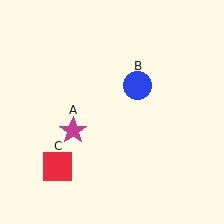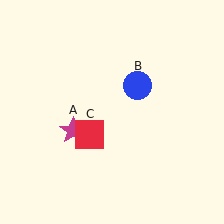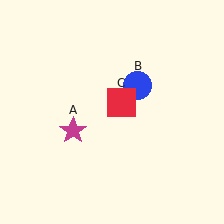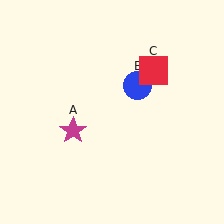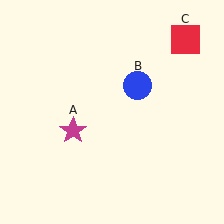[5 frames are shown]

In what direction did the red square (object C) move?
The red square (object C) moved up and to the right.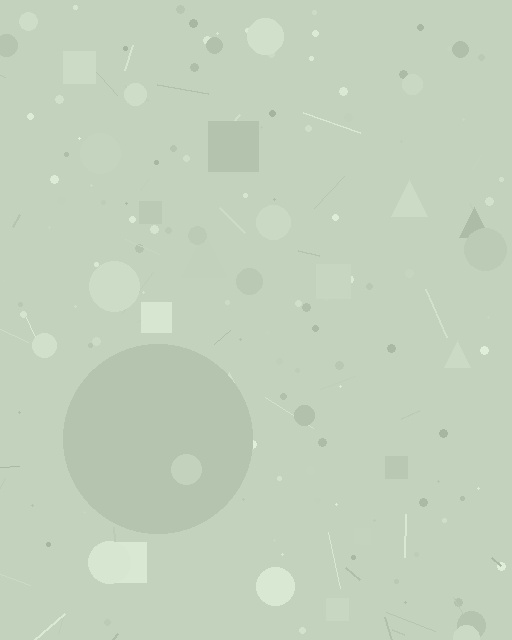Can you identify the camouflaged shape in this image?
The camouflaged shape is a circle.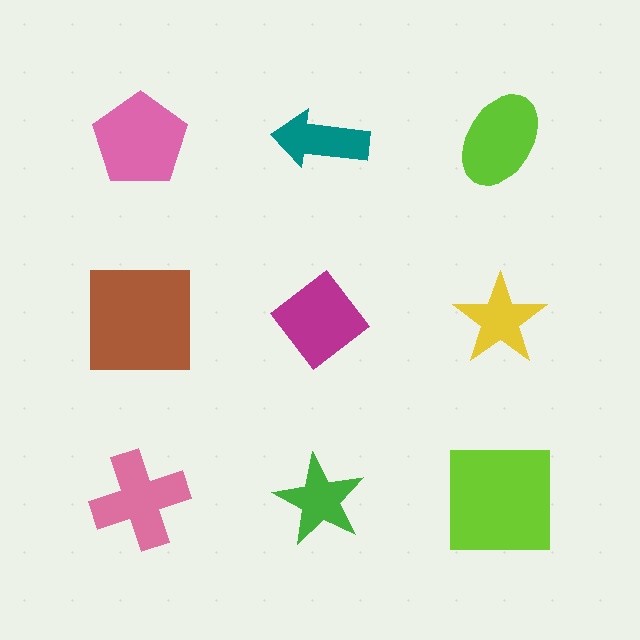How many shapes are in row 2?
3 shapes.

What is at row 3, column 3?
A lime square.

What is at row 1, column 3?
A lime ellipse.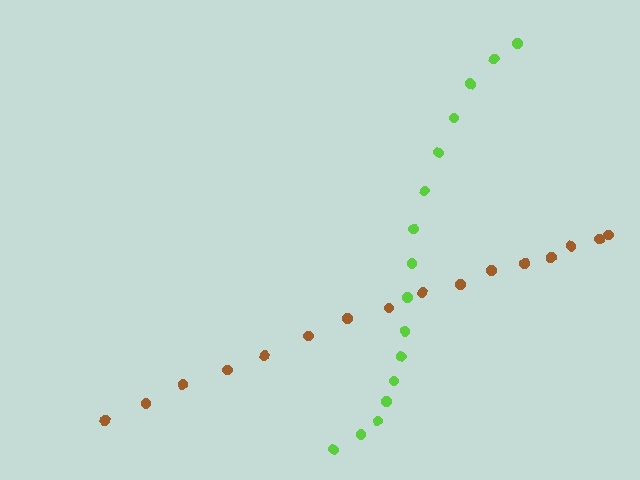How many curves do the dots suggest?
There are 2 distinct paths.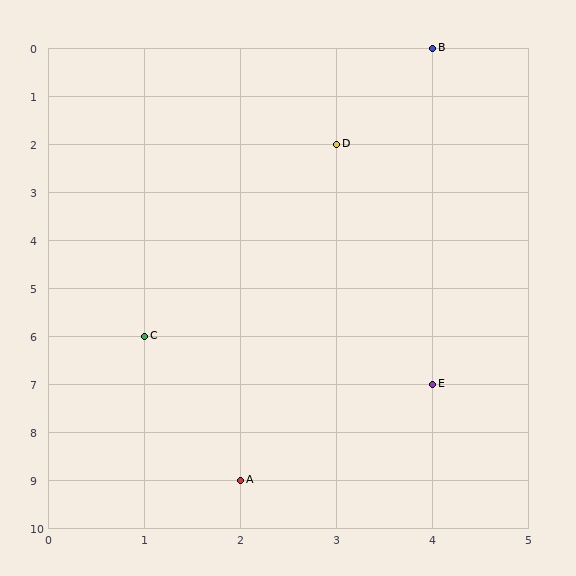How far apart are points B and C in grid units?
Points B and C are 3 columns and 6 rows apart (about 6.7 grid units diagonally).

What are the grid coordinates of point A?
Point A is at grid coordinates (2, 9).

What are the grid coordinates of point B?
Point B is at grid coordinates (4, 0).